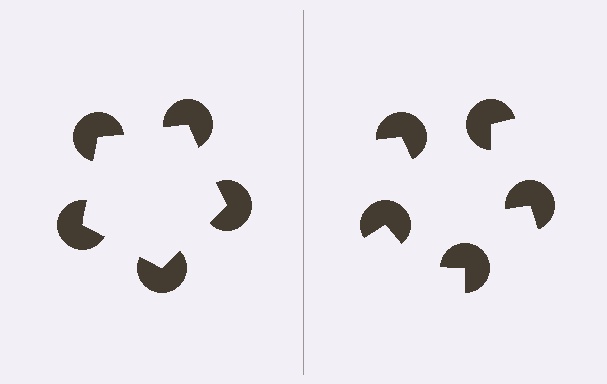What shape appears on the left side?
An illusory pentagon.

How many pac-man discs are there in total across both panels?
10 — 5 on each side.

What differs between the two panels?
The pac-man discs are positioned identically on both sides; only the wedge orientations differ. On the left they align to a pentagon; on the right they are misaligned.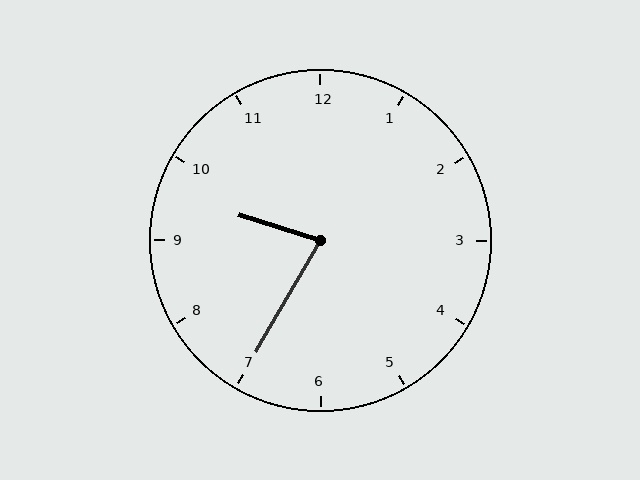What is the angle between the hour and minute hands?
Approximately 78 degrees.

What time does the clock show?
9:35.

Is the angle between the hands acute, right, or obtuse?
It is acute.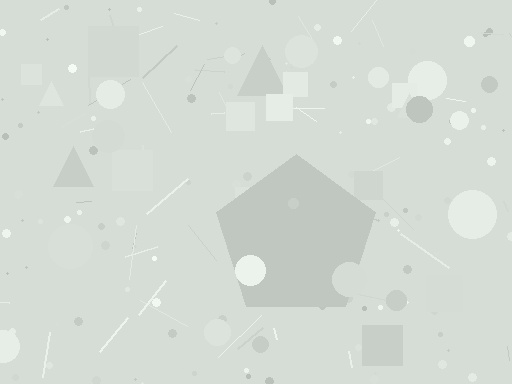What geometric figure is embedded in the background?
A pentagon is embedded in the background.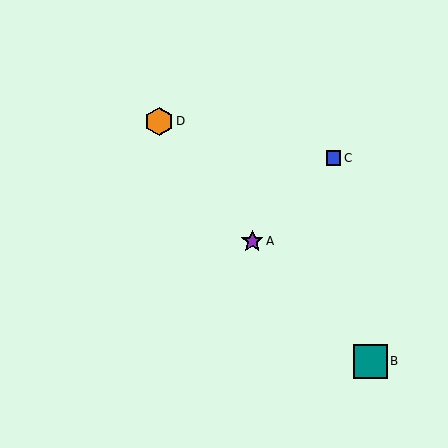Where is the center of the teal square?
The center of the teal square is at (370, 361).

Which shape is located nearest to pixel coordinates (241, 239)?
The purple star (labeled A) at (252, 241) is nearest to that location.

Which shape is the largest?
The teal square (labeled B) is the largest.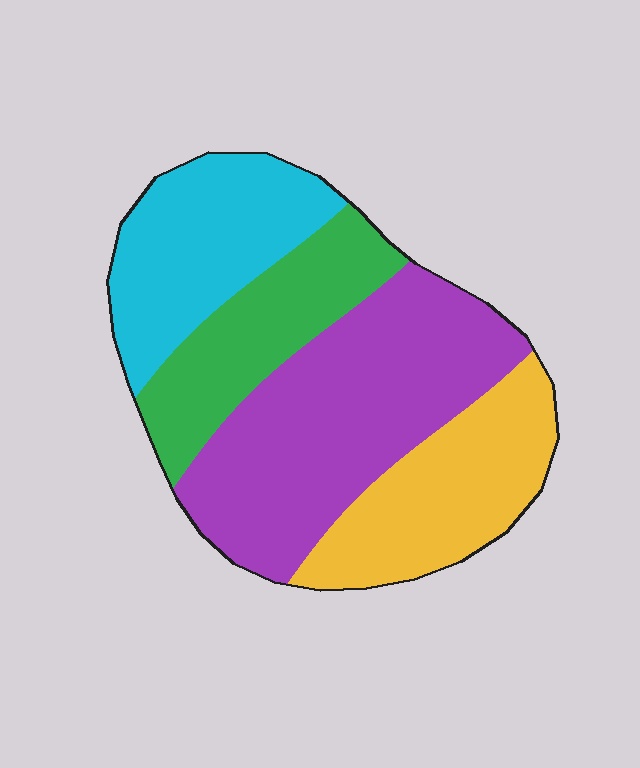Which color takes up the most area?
Purple, at roughly 40%.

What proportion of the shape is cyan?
Cyan covers 22% of the shape.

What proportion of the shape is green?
Green takes up about one fifth (1/5) of the shape.